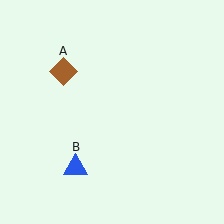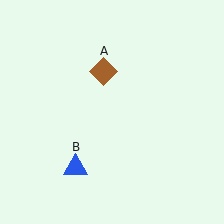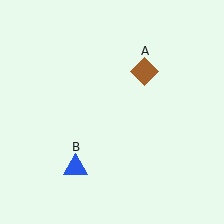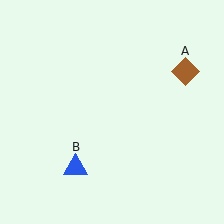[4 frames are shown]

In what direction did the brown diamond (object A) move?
The brown diamond (object A) moved right.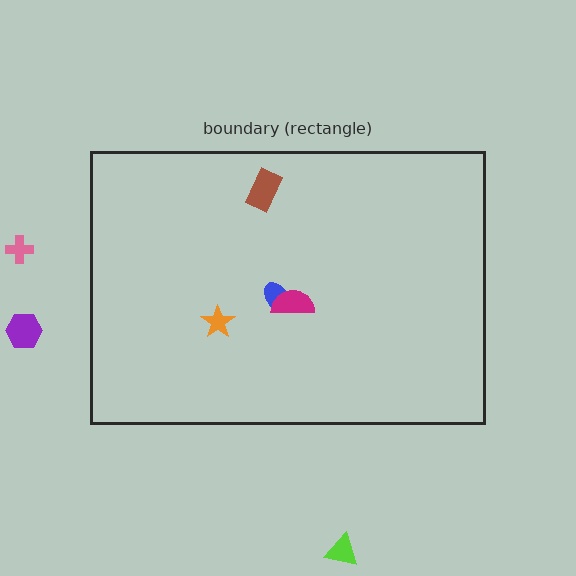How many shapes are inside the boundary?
4 inside, 3 outside.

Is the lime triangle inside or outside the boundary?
Outside.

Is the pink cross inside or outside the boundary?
Outside.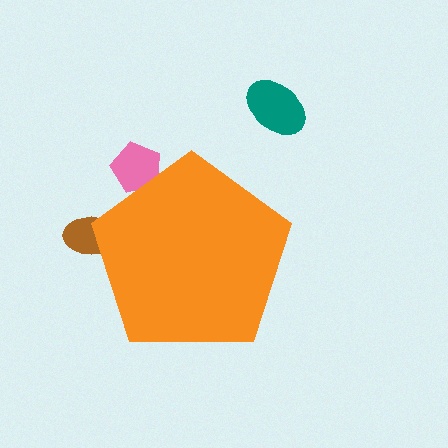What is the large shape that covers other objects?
An orange pentagon.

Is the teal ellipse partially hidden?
No, the teal ellipse is fully visible.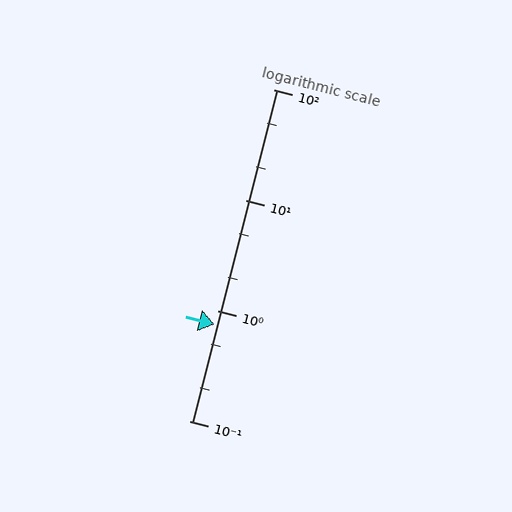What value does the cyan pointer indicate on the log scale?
The pointer indicates approximately 0.75.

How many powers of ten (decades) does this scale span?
The scale spans 3 decades, from 0.1 to 100.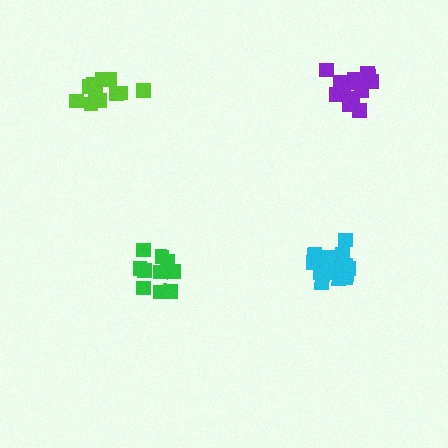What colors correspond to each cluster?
The clusters are colored: cyan, purple, green, lime.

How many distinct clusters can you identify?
There are 4 distinct clusters.